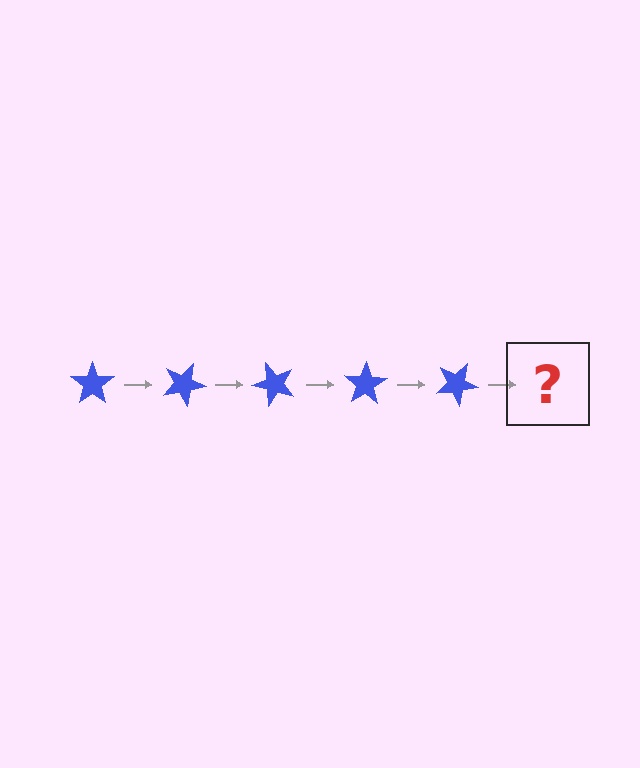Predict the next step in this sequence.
The next step is a blue star rotated 125 degrees.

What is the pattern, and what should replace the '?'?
The pattern is that the star rotates 25 degrees each step. The '?' should be a blue star rotated 125 degrees.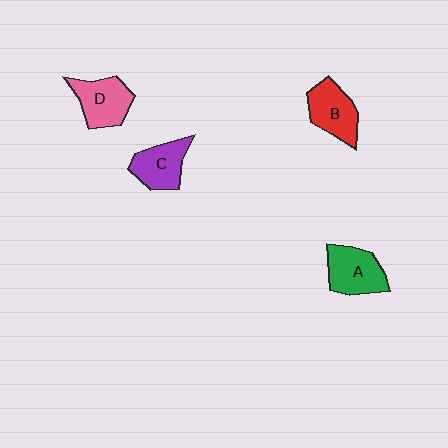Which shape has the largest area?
Shape A (green).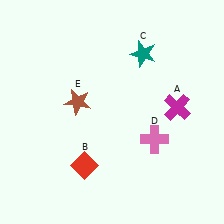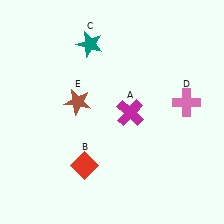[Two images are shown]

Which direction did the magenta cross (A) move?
The magenta cross (A) moved left.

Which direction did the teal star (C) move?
The teal star (C) moved left.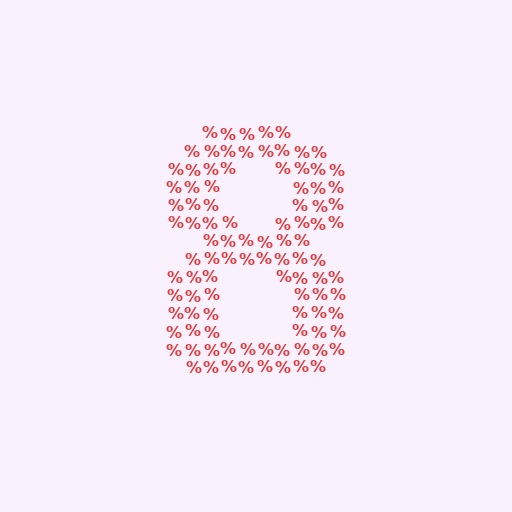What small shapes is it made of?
It is made of small percent signs.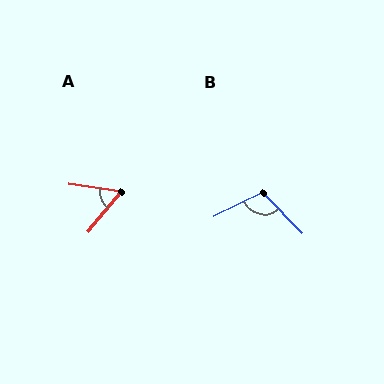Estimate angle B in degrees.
Approximately 108 degrees.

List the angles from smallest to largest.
A (59°), B (108°).